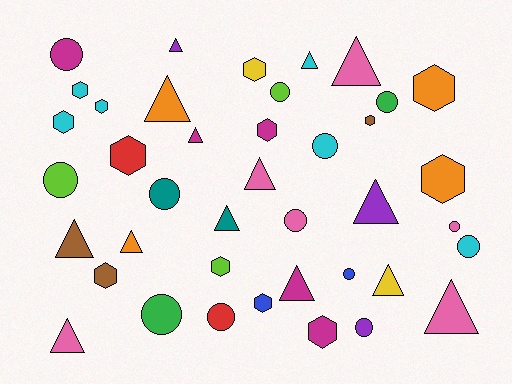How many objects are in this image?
There are 40 objects.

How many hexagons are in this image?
There are 13 hexagons.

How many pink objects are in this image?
There are 6 pink objects.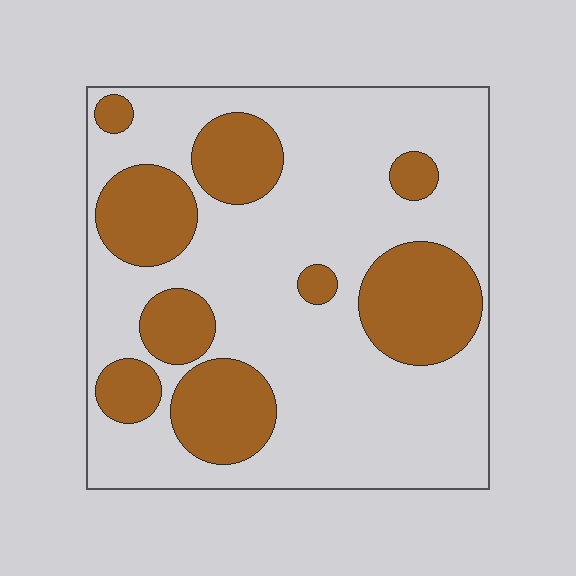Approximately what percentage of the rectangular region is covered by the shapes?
Approximately 30%.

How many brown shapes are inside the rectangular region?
9.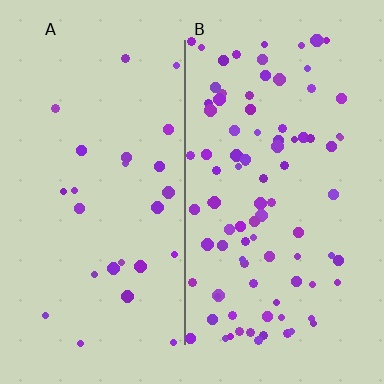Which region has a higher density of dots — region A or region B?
B (the right).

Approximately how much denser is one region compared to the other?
Approximately 3.6× — region B over region A.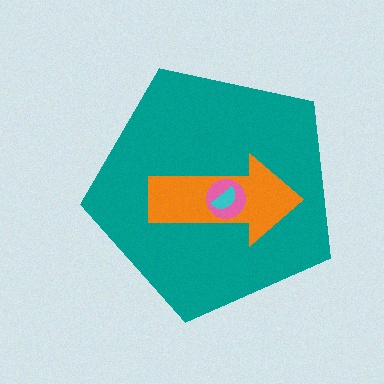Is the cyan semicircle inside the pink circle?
Yes.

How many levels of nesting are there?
4.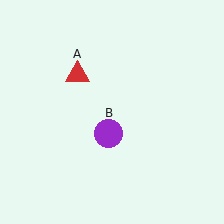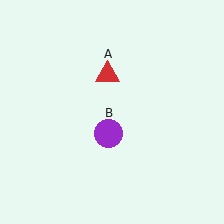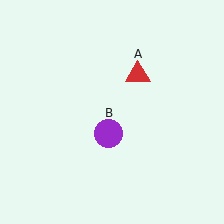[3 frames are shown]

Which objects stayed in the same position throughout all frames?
Purple circle (object B) remained stationary.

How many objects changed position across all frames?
1 object changed position: red triangle (object A).